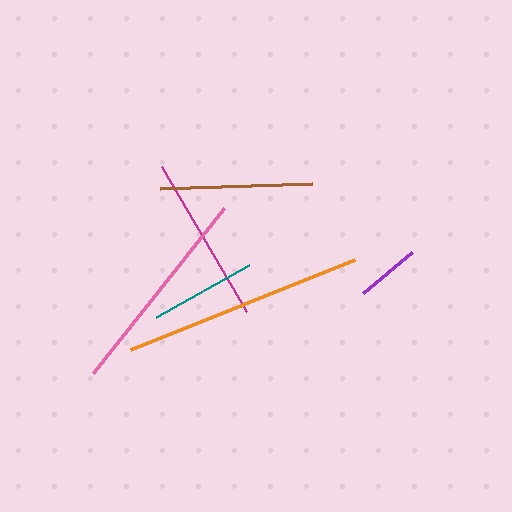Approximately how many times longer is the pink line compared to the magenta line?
The pink line is approximately 1.3 times the length of the magenta line.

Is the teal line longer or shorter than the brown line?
The brown line is longer than the teal line.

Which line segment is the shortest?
The purple line is the shortest at approximately 64 pixels.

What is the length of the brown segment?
The brown segment is approximately 151 pixels long.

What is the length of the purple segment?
The purple segment is approximately 64 pixels long.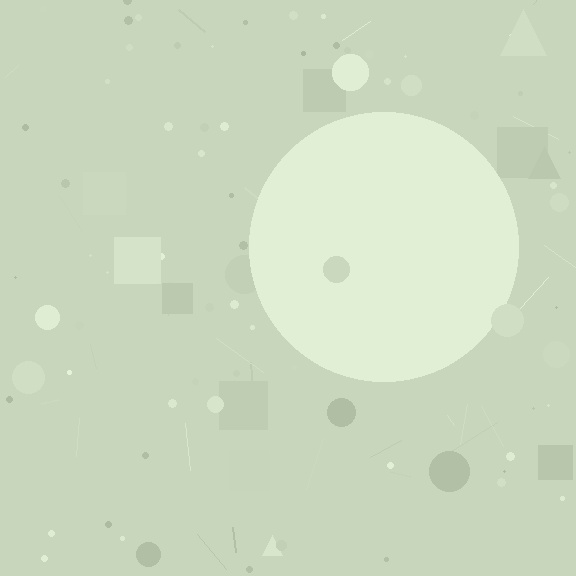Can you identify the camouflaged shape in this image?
The camouflaged shape is a circle.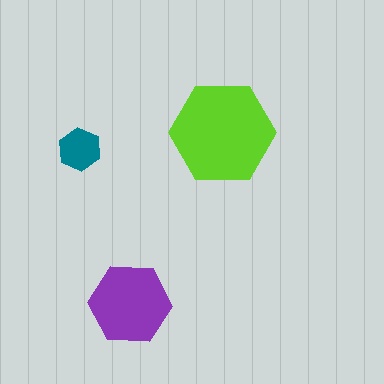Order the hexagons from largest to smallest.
the lime one, the purple one, the teal one.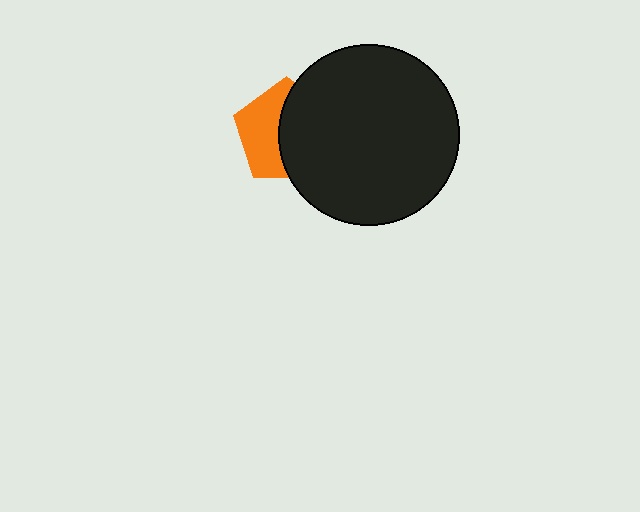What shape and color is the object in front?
The object in front is a black circle.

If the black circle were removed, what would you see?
You would see the complete orange pentagon.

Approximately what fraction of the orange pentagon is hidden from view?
Roughly 55% of the orange pentagon is hidden behind the black circle.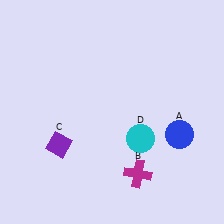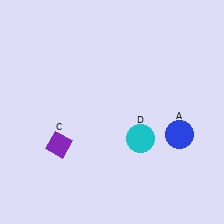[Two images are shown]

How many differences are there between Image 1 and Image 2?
There is 1 difference between the two images.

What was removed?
The magenta cross (B) was removed in Image 2.